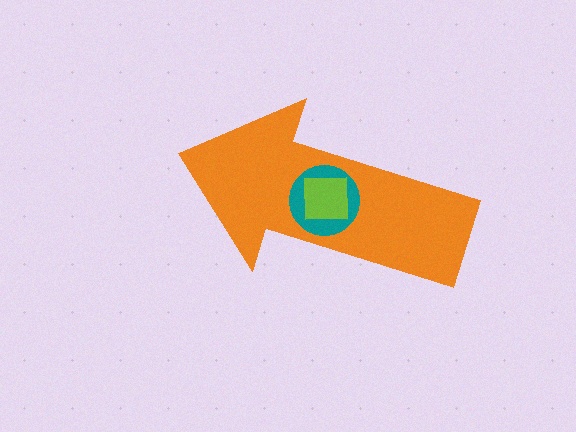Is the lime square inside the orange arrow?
Yes.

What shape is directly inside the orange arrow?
The teal circle.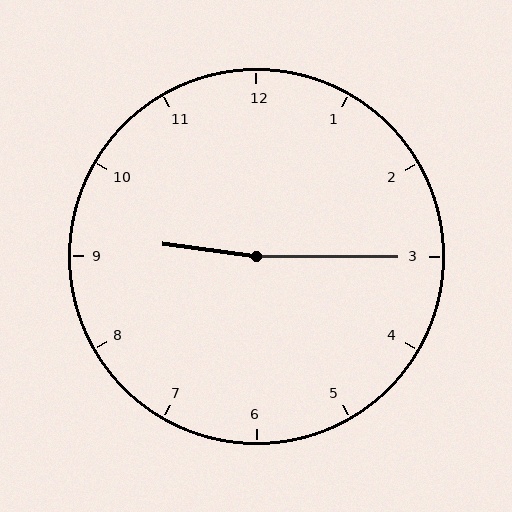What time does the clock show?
9:15.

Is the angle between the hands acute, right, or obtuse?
It is obtuse.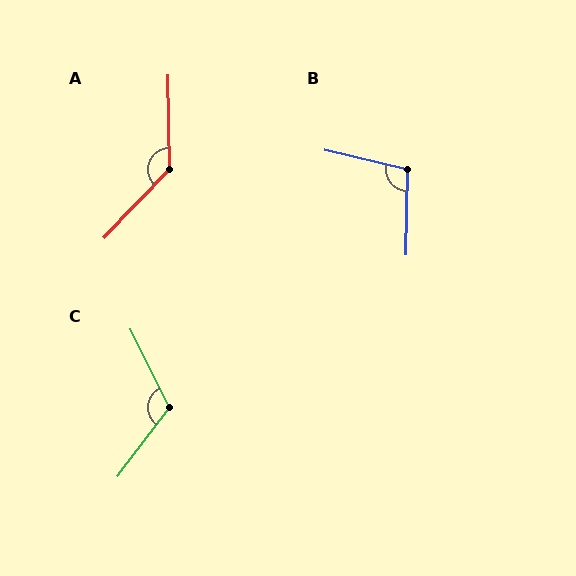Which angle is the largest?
A, at approximately 135 degrees.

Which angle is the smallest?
B, at approximately 102 degrees.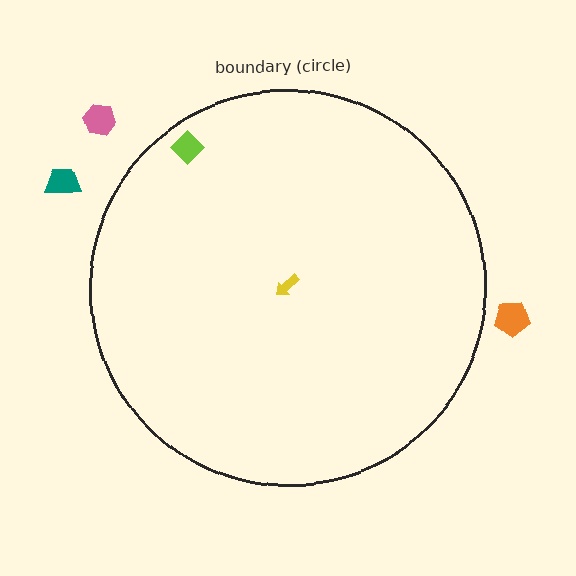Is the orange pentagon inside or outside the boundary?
Outside.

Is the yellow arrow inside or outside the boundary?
Inside.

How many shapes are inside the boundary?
2 inside, 3 outside.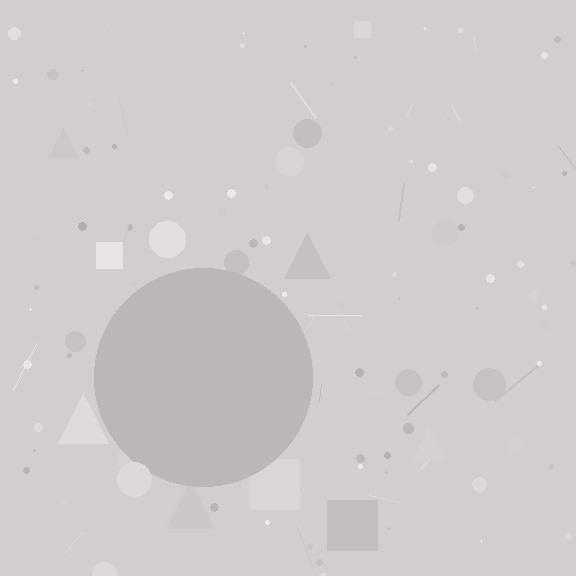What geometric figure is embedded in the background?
A circle is embedded in the background.